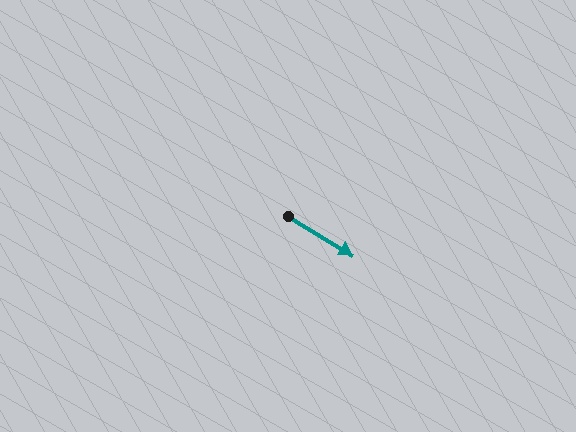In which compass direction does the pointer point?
Southeast.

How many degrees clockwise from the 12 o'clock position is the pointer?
Approximately 121 degrees.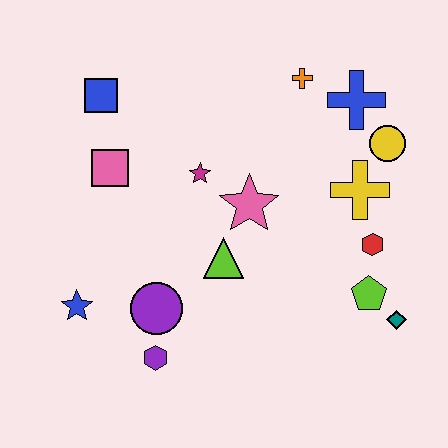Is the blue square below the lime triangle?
No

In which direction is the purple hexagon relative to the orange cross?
The purple hexagon is below the orange cross.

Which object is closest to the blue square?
The pink square is closest to the blue square.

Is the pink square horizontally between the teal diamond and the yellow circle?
No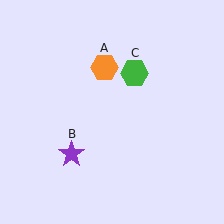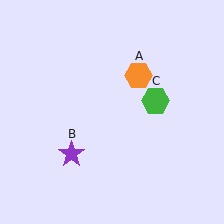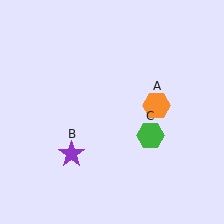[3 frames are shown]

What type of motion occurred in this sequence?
The orange hexagon (object A), green hexagon (object C) rotated clockwise around the center of the scene.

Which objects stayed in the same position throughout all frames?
Purple star (object B) remained stationary.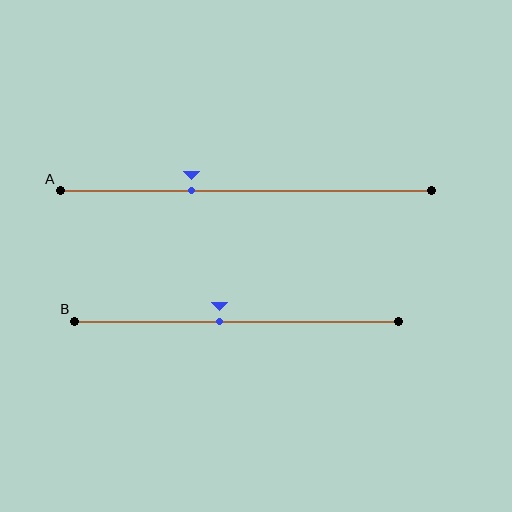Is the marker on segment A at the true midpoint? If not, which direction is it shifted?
No, the marker on segment A is shifted to the left by about 15% of the segment length.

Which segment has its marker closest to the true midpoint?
Segment B has its marker closest to the true midpoint.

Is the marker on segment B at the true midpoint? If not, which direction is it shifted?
No, the marker on segment B is shifted to the left by about 5% of the segment length.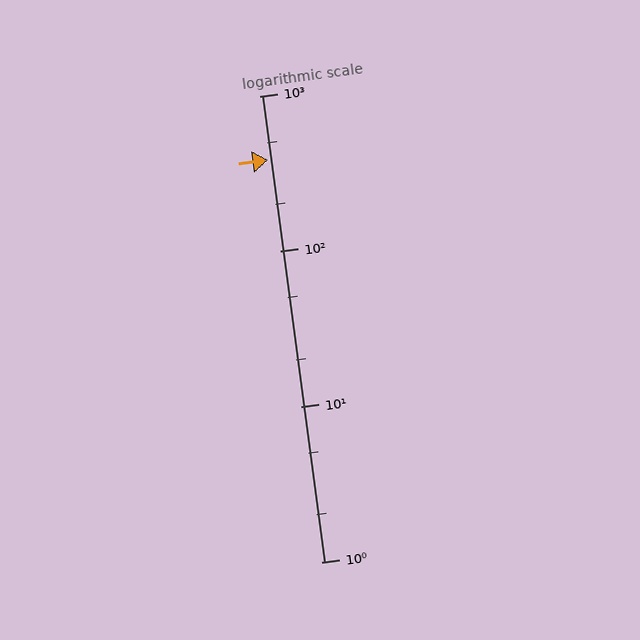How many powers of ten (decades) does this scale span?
The scale spans 3 decades, from 1 to 1000.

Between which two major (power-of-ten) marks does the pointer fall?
The pointer is between 100 and 1000.